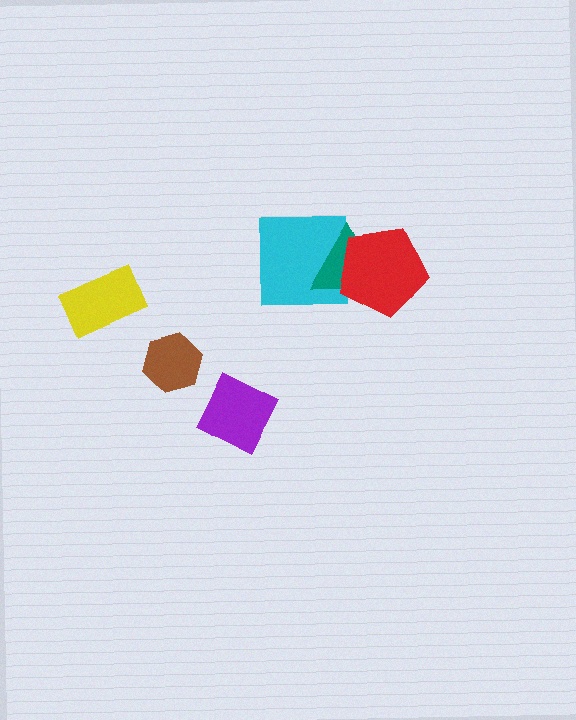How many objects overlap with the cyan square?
2 objects overlap with the cyan square.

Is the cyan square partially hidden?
Yes, it is partially covered by another shape.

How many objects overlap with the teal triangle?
2 objects overlap with the teal triangle.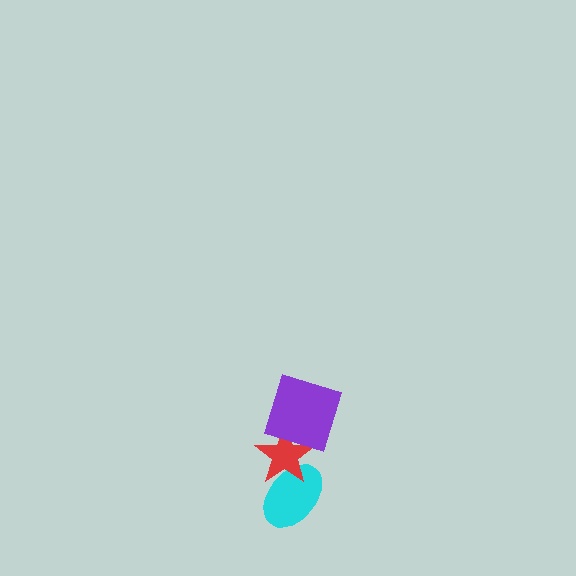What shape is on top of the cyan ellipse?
The red star is on top of the cyan ellipse.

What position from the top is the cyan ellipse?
The cyan ellipse is 3rd from the top.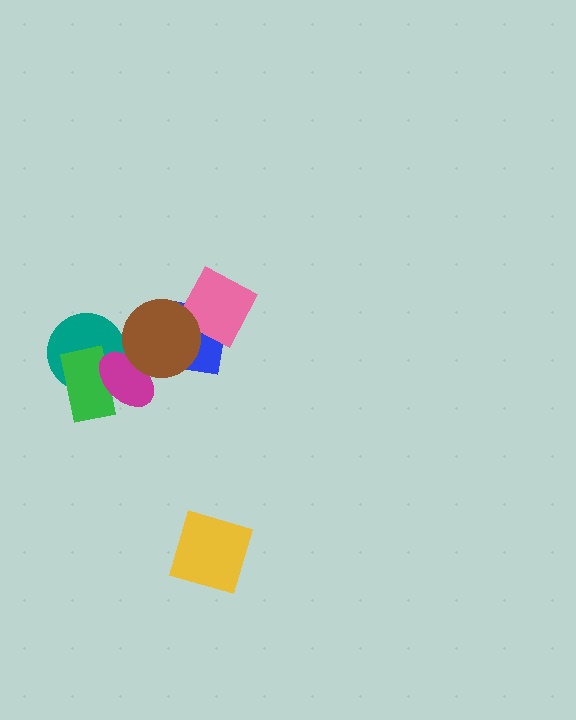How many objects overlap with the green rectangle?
2 objects overlap with the green rectangle.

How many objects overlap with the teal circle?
2 objects overlap with the teal circle.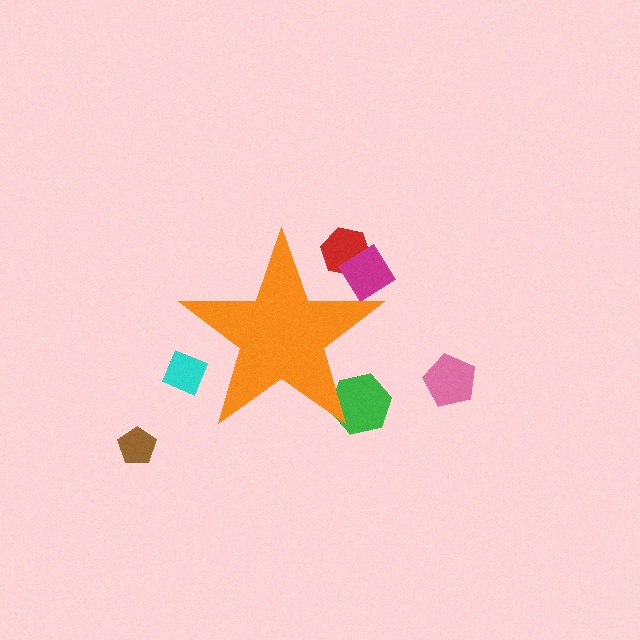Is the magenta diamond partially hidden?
Yes, the magenta diamond is partially hidden behind the orange star.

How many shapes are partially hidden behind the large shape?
4 shapes are partially hidden.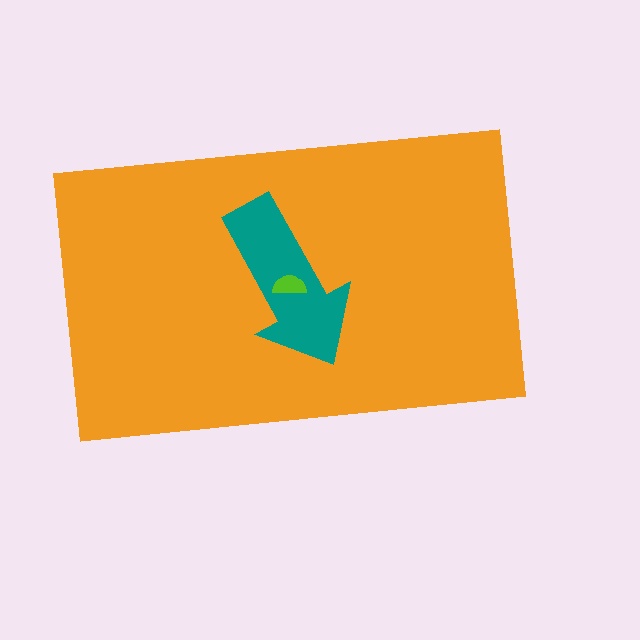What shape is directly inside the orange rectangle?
The teal arrow.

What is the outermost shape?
The orange rectangle.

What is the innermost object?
The lime semicircle.